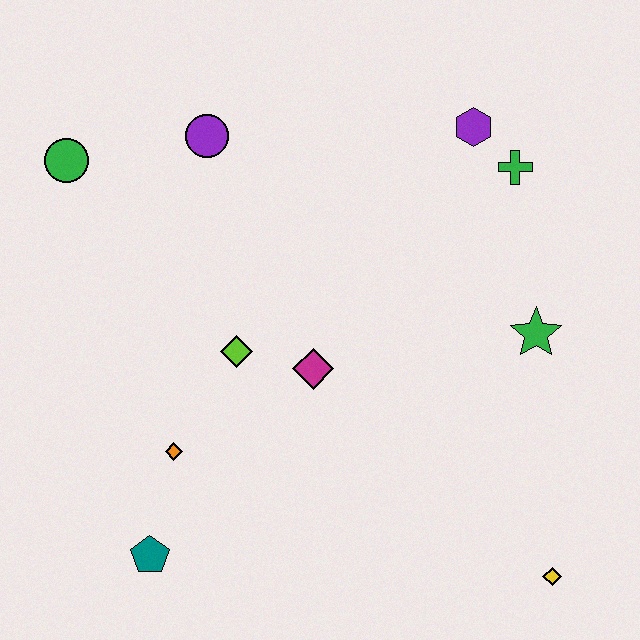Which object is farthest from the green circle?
The yellow diamond is farthest from the green circle.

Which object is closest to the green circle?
The purple circle is closest to the green circle.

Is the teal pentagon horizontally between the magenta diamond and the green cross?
No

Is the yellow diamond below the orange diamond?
Yes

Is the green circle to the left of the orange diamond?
Yes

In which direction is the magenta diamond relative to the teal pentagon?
The magenta diamond is above the teal pentagon.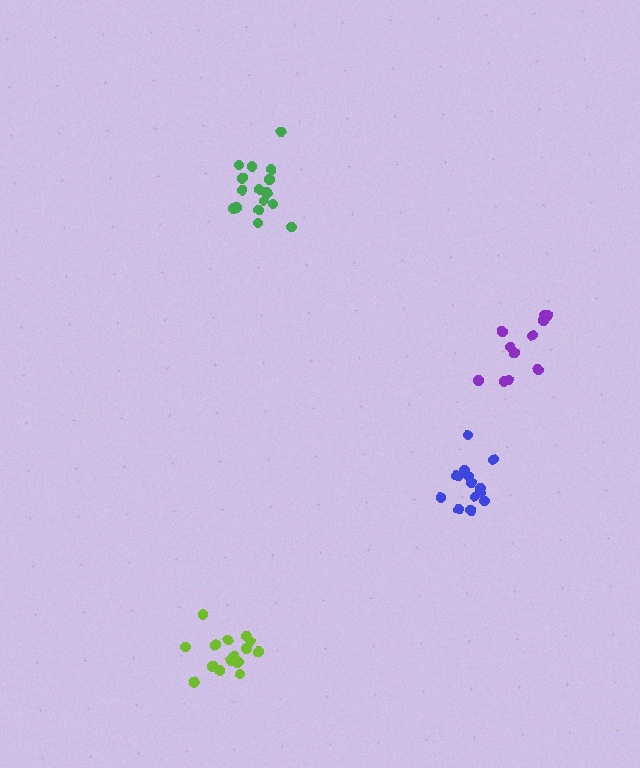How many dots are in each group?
Group 1: 16 dots, Group 2: 11 dots, Group 3: 14 dots, Group 4: 16 dots (57 total).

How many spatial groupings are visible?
There are 4 spatial groupings.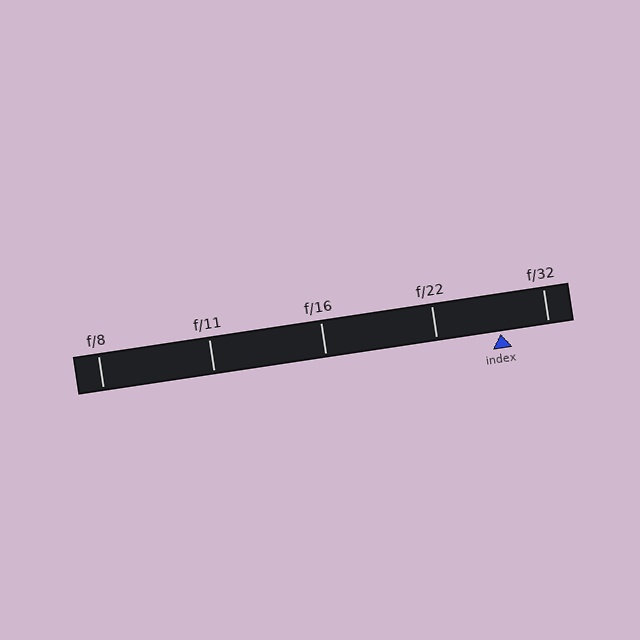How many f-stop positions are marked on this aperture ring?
There are 5 f-stop positions marked.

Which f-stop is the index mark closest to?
The index mark is closest to f/32.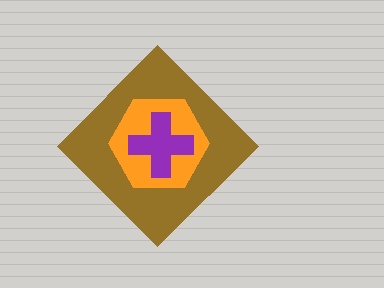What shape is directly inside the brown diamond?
The orange hexagon.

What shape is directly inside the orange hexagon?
The purple cross.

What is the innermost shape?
The purple cross.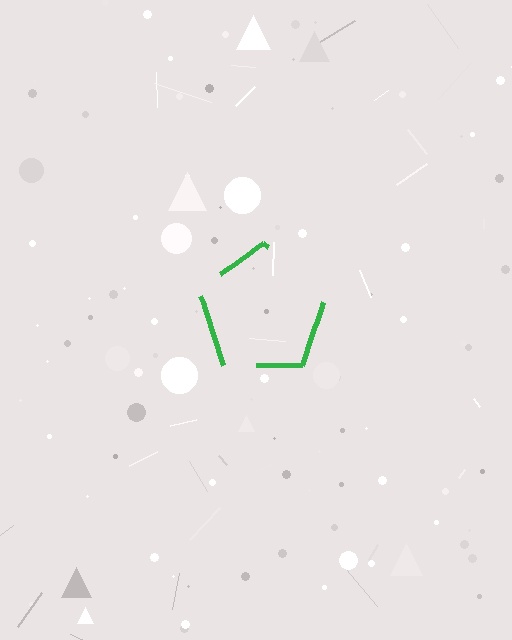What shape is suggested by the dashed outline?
The dashed outline suggests a pentagon.